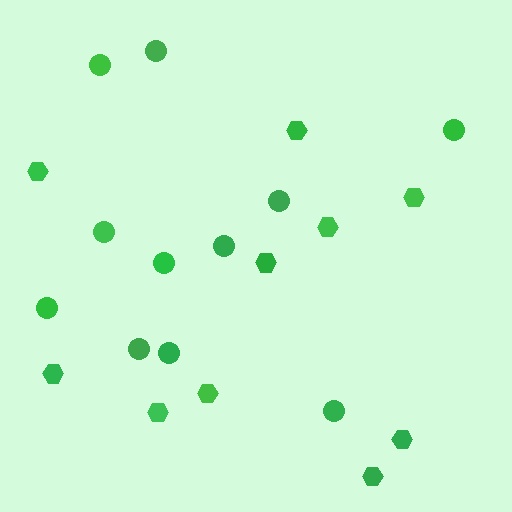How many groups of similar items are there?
There are 2 groups: one group of circles (11) and one group of hexagons (10).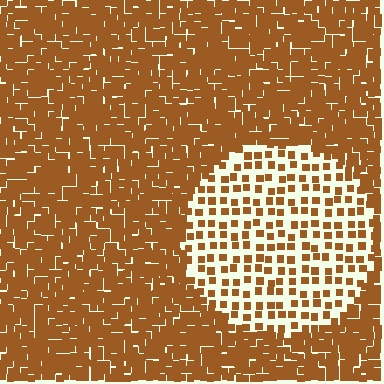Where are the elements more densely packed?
The elements are more densely packed outside the circle boundary.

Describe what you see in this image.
The image contains small brown elements arranged at two different densities. A circle-shaped region is visible where the elements are less densely packed than the surrounding area.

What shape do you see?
I see a circle.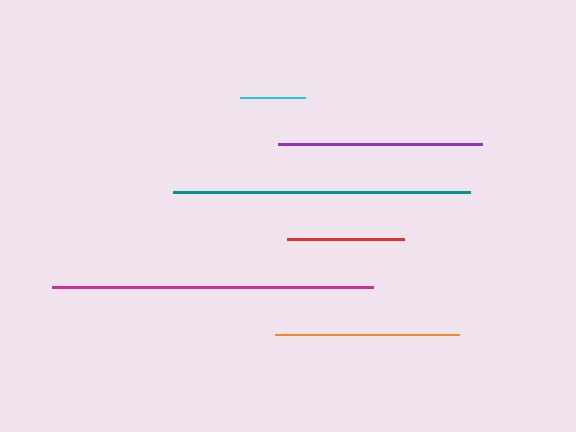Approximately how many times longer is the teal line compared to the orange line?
The teal line is approximately 1.6 times the length of the orange line.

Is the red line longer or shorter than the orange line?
The orange line is longer than the red line.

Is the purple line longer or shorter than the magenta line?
The magenta line is longer than the purple line.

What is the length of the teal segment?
The teal segment is approximately 297 pixels long.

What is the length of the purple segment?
The purple segment is approximately 204 pixels long.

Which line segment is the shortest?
The cyan line is the shortest at approximately 65 pixels.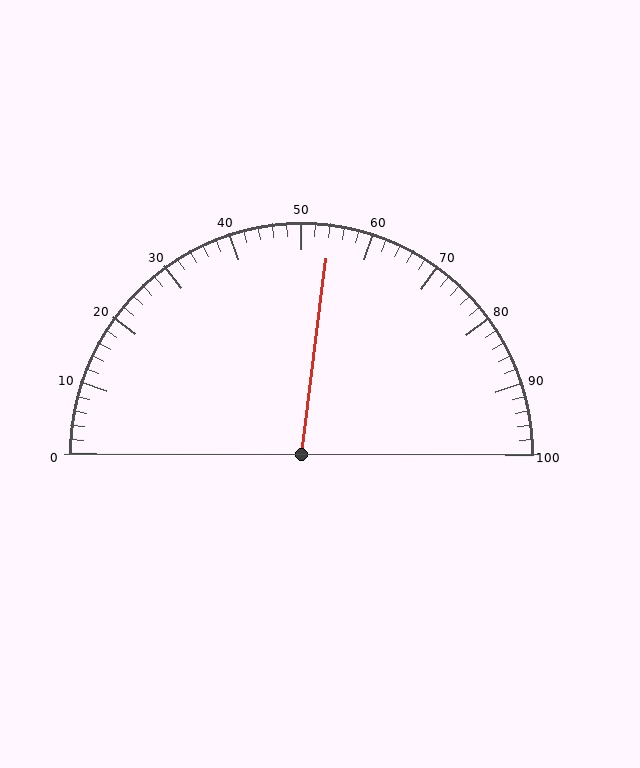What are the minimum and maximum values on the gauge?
The gauge ranges from 0 to 100.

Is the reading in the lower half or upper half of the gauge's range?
The reading is in the upper half of the range (0 to 100).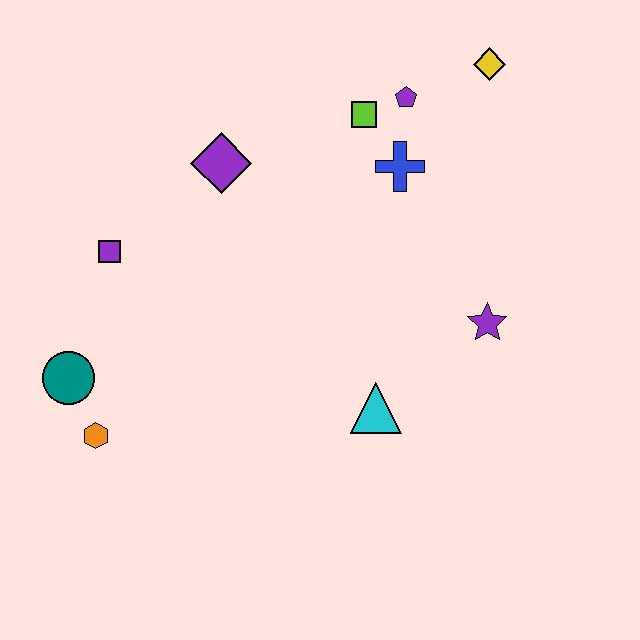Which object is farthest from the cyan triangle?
The yellow diamond is farthest from the cyan triangle.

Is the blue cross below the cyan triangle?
No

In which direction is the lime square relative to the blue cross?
The lime square is above the blue cross.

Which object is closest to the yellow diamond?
The purple pentagon is closest to the yellow diamond.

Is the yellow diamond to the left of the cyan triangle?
No